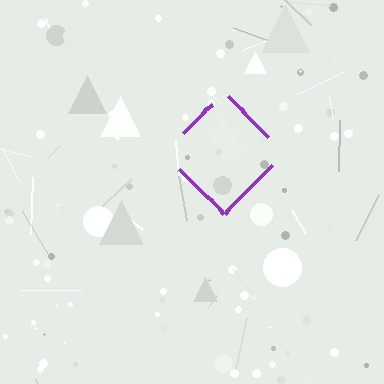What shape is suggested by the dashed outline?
The dashed outline suggests a diamond.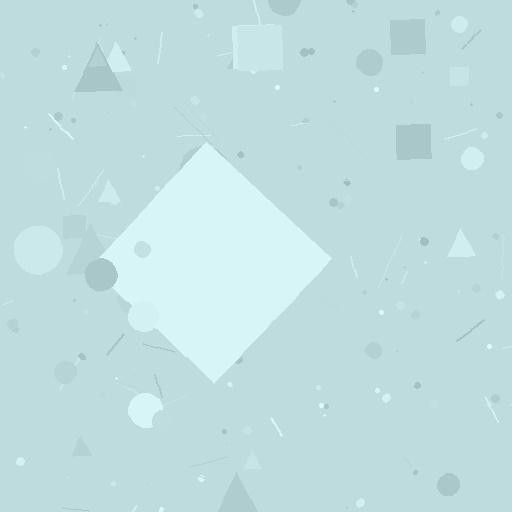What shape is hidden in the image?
A diamond is hidden in the image.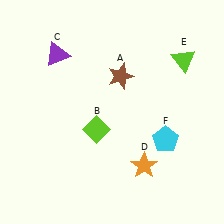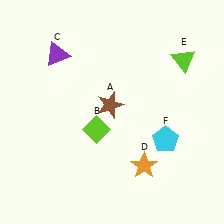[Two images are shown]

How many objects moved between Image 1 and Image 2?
1 object moved between the two images.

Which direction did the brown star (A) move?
The brown star (A) moved down.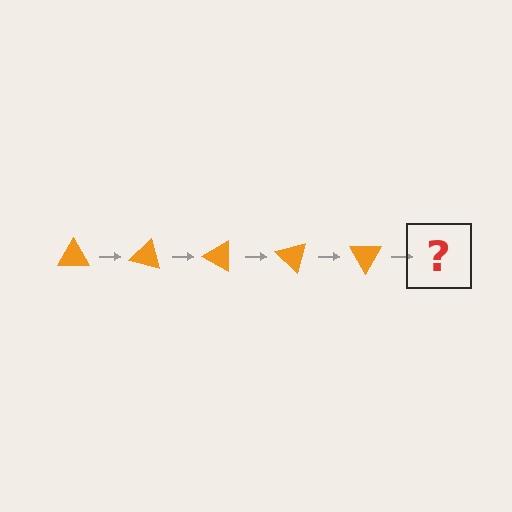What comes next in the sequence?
The next element should be an orange triangle rotated 75 degrees.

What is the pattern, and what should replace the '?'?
The pattern is that the triangle rotates 15 degrees each step. The '?' should be an orange triangle rotated 75 degrees.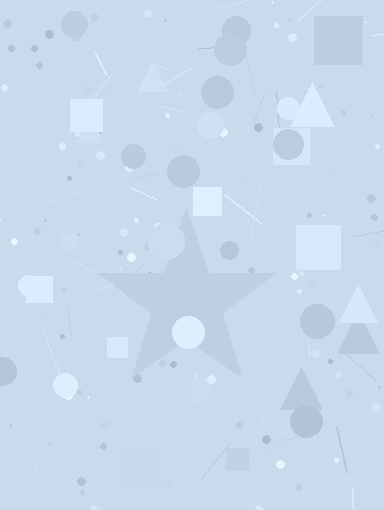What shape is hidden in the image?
A star is hidden in the image.